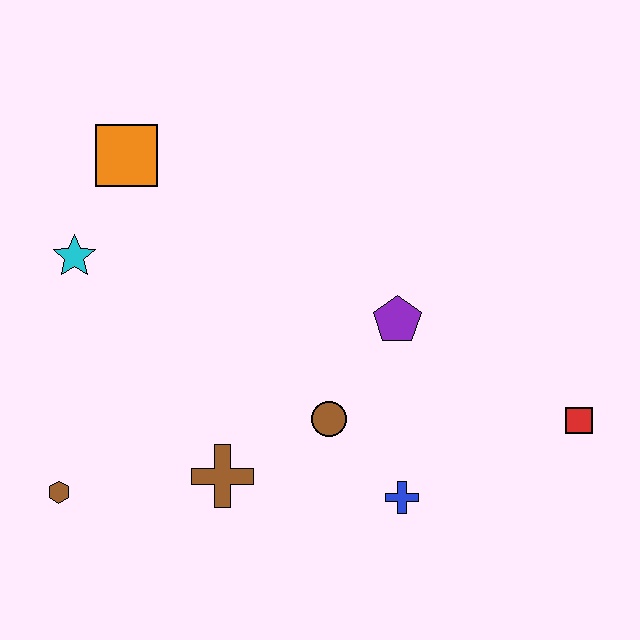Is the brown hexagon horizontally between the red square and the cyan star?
No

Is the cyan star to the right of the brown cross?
No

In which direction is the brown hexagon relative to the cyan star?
The brown hexagon is below the cyan star.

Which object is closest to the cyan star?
The orange square is closest to the cyan star.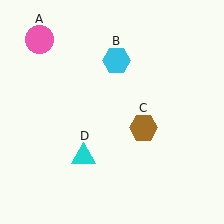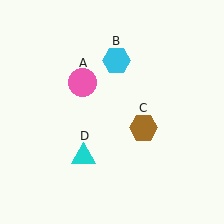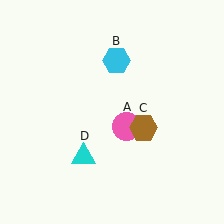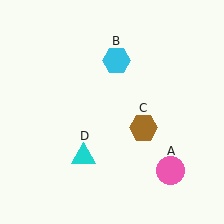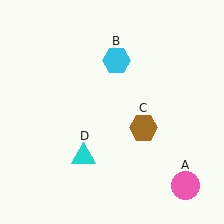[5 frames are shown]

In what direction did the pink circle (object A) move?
The pink circle (object A) moved down and to the right.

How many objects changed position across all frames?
1 object changed position: pink circle (object A).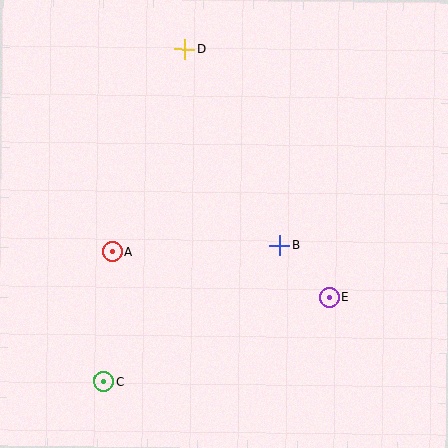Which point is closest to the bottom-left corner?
Point C is closest to the bottom-left corner.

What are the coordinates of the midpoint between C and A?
The midpoint between C and A is at (108, 317).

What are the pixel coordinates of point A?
Point A is at (112, 252).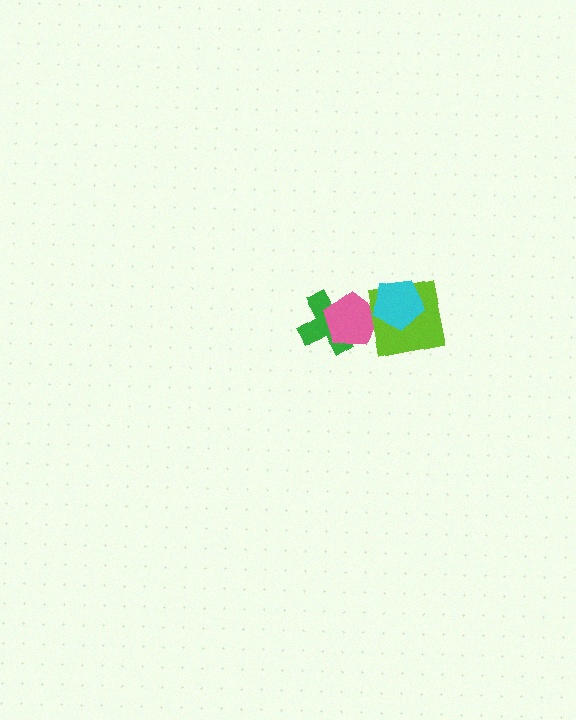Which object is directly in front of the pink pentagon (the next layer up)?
The lime square is directly in front of the pink pentagon.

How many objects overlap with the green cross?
1 object overlaps with the green cross.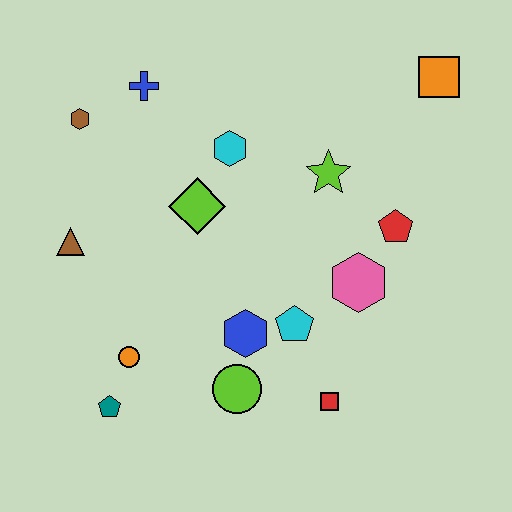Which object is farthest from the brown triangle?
The orange square is farthest from the brown triangle.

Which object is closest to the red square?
The cyan pentagon is closest to the red square.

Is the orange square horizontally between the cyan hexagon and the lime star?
No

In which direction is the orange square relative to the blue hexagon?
The orange square is above the blue hexagon.